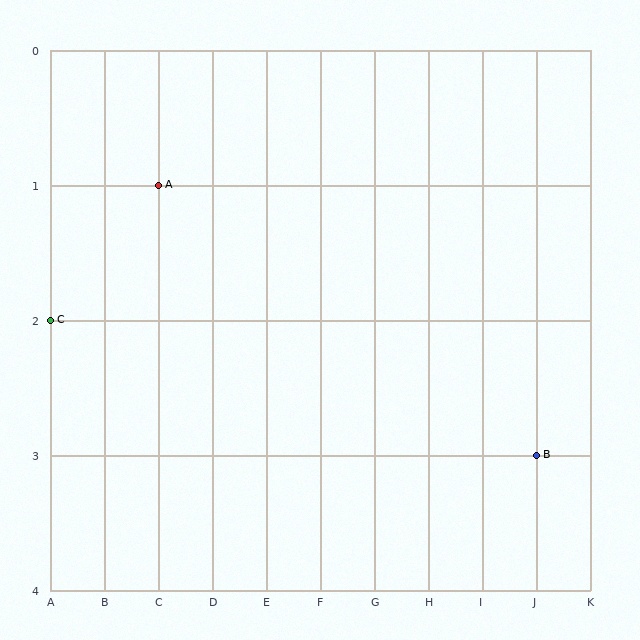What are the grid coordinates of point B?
Point B is at grid coordinates (J, 3).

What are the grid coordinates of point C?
Point C is at grid coordinates (A, 2).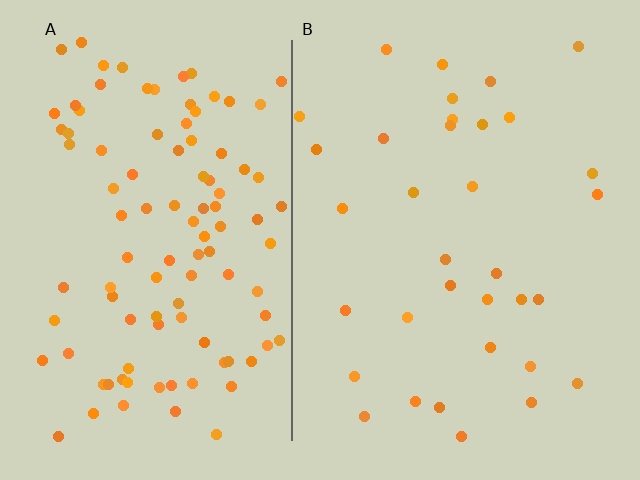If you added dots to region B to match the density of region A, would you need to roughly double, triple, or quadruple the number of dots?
Approximately triple.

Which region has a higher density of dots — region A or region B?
A (the left).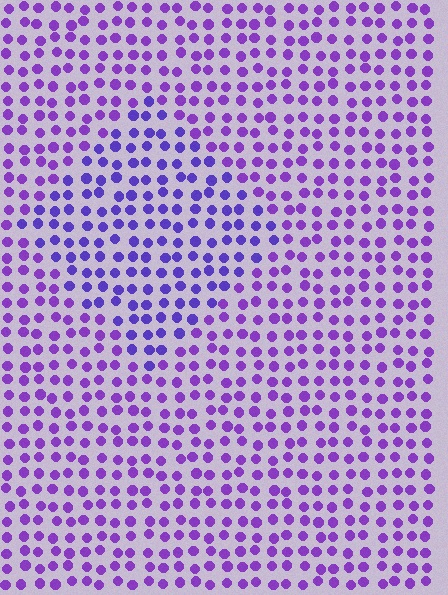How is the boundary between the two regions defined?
The boundary is defined purely by a slight shift in hue (about 21 degrees). Spacing, size, and orientation are identical on both sides.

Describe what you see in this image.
The image is filled with small purple elements in a uniform arrangement. A diamond-shaped region is visible where the elements are tinted to a slightly different hue, forming a subtle color boundary.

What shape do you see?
I see a diamond.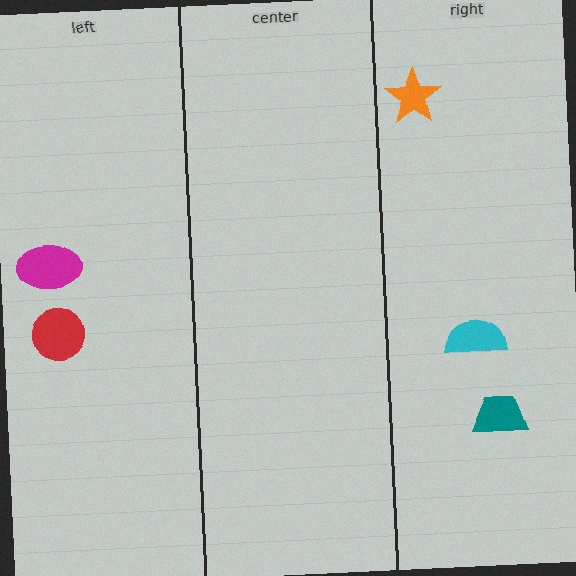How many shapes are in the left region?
2.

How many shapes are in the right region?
3.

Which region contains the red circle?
The left region.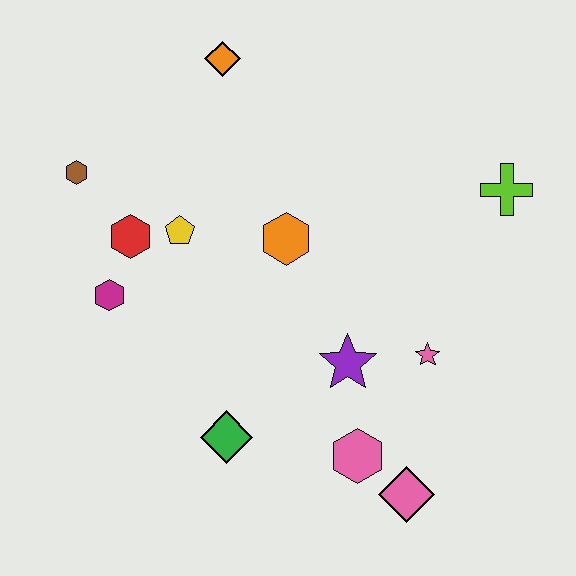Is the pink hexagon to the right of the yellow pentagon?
Yes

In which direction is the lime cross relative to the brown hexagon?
The lime cross is to the right of the brown hexagon.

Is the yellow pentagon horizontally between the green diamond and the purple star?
No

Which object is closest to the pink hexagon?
The pink diamond is closest to the pink hexagon.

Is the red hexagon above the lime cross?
No